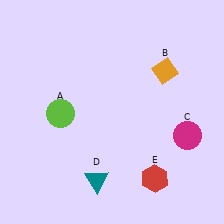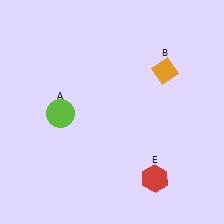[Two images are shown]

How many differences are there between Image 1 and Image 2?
There are 2 differences between the two images.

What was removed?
The magenta circle (C), the teal triangle (D) were removed in Image 2.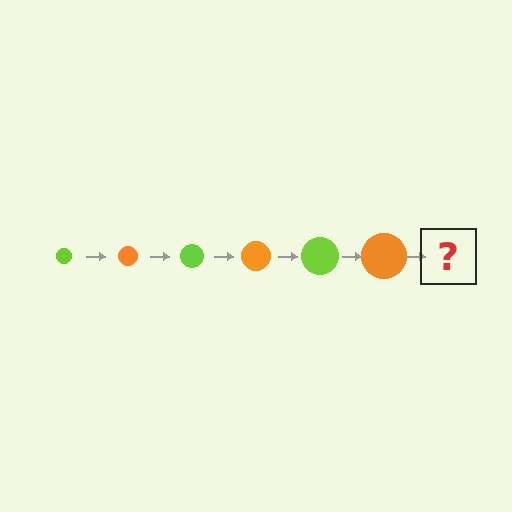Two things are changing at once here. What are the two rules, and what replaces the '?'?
The two rules are that the circle grows larger each step and the color cycles through lime and orange. The '?' should be a lime circle, larger than the previous one.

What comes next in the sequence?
The next element should be a lime circle, larger than the previous one.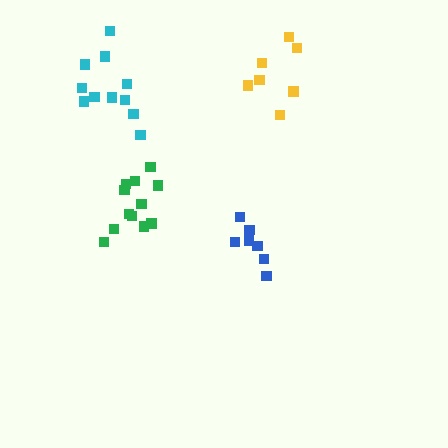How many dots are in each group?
Group 1: 7 dots, Group 2: 12 dots, Group 3: 7 dots, Group 4: 11 dots (37 total).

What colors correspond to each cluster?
The clusters are colored: yellow, green, blue, cyan.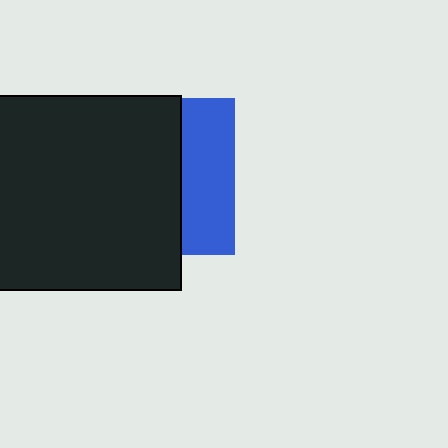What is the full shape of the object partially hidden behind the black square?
The partially hidden object is a blue square.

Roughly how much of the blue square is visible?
A small part of it is visible (roughly 34%).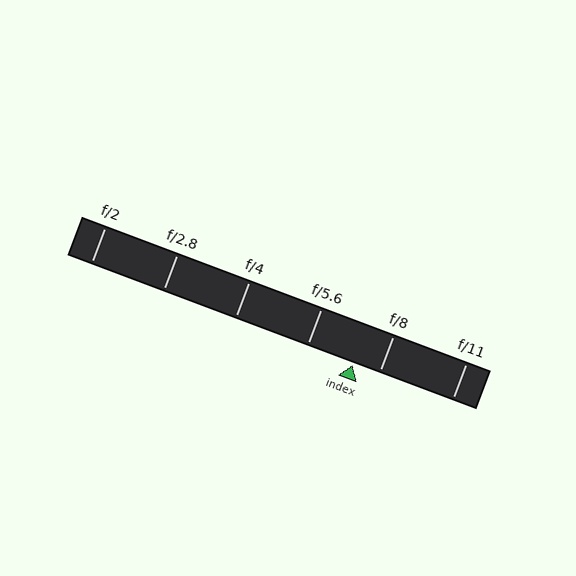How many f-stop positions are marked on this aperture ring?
There are 6 f-stop positions marked.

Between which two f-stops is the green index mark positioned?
The index mark is between f/5.6 and f/8.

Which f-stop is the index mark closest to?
The index mark is closest to f/8.